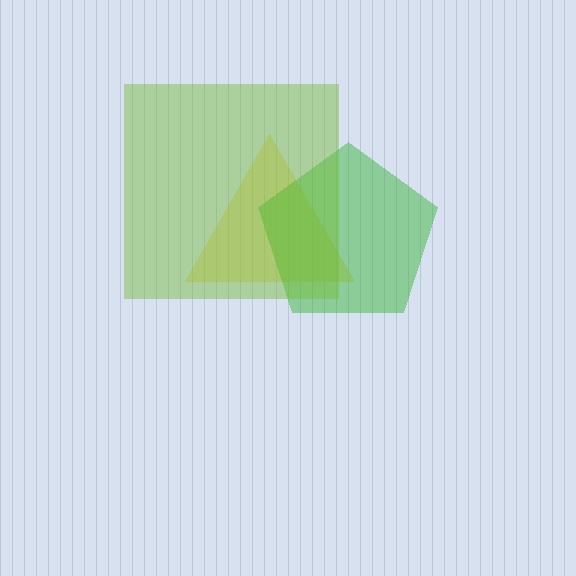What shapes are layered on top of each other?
The layered shapes are: a yellow triangle, a green pentagon, a lime square.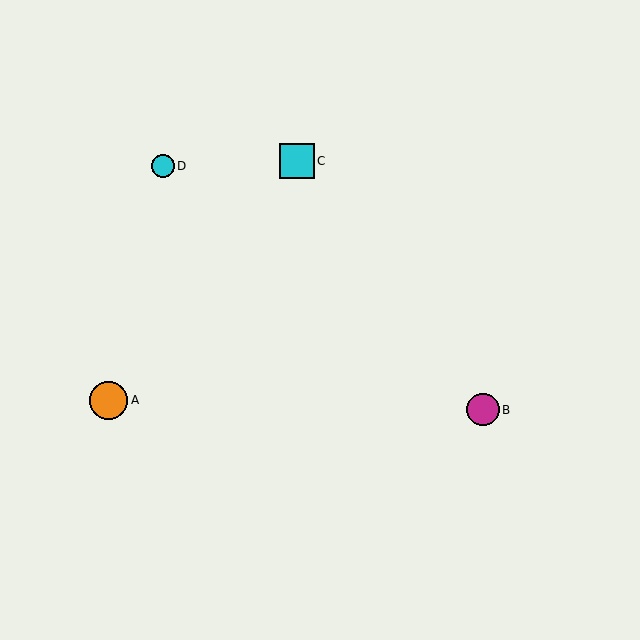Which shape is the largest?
The orange circle (labeled A) is the largest.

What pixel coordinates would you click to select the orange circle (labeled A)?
Click at (109, 400) to select the orange circle A.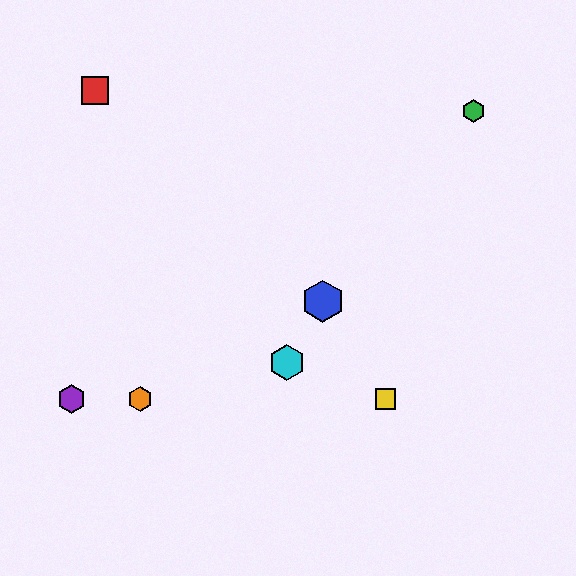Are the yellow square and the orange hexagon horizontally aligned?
Yes, both are at y≈399.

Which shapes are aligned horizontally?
The yellow square, the purple hexagon, the orange hexagon are aligned horizontally.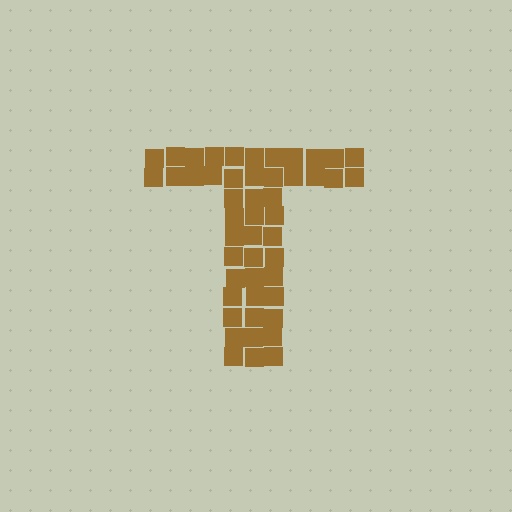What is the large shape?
The large shape is the letter T.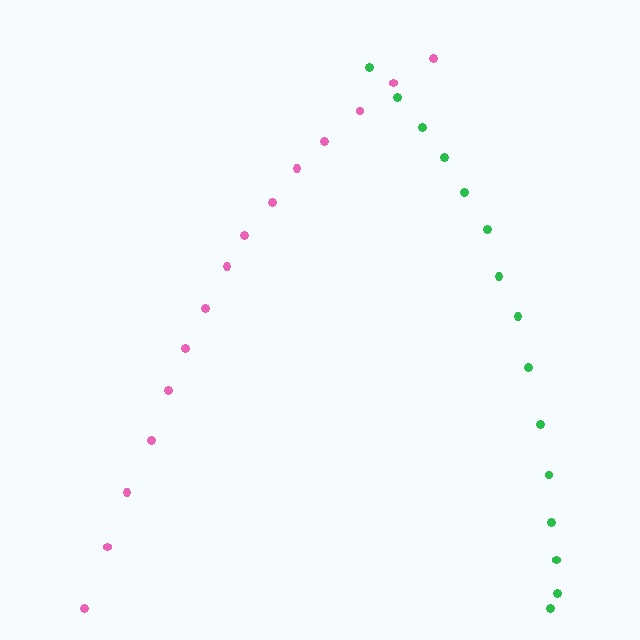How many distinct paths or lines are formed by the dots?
There are 2 distinct paths.